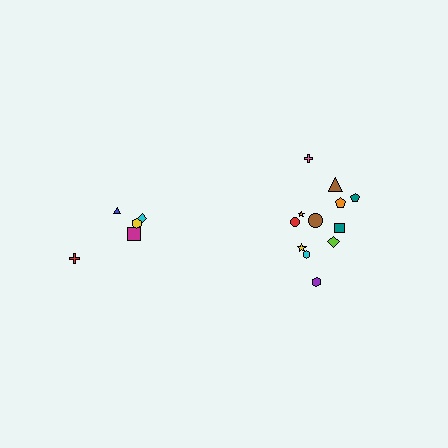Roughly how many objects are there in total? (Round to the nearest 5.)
Roughly 15 objects in total.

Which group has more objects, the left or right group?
The right group.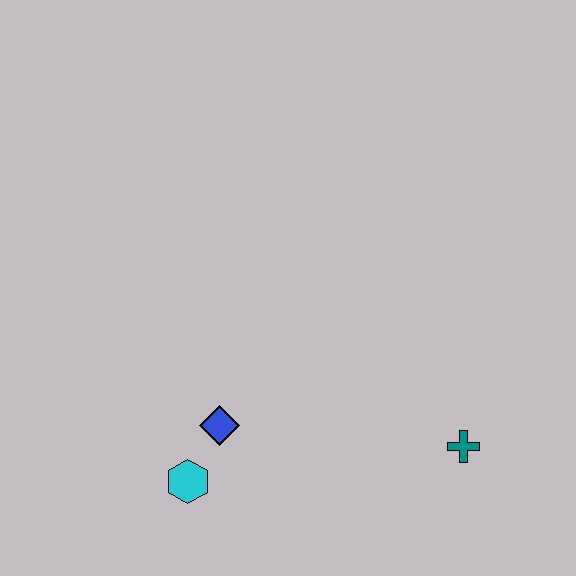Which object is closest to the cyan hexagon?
The blue diamond is closest to the cyan hexagon.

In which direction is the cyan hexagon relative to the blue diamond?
The cyan hexagon is below the blue diamond.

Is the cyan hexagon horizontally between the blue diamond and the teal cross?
No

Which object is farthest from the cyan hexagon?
The teal cross is farthest from the cyan hexagon.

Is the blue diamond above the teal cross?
Yes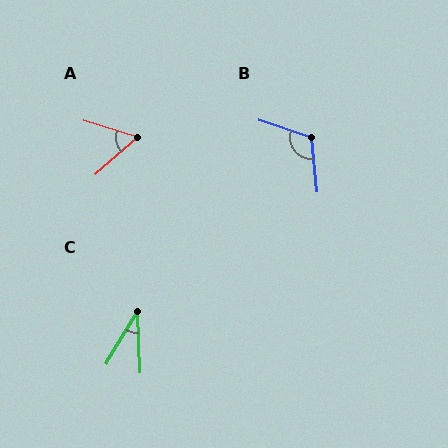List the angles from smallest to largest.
C (33°), A (58°), B (115°).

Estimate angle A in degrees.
Approximately 58 degrees.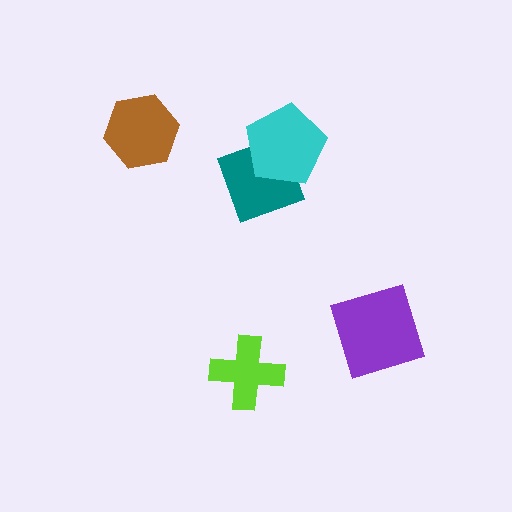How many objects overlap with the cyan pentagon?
1 object overlaps with the cyan pentagon.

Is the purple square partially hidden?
No, no other shape covers it.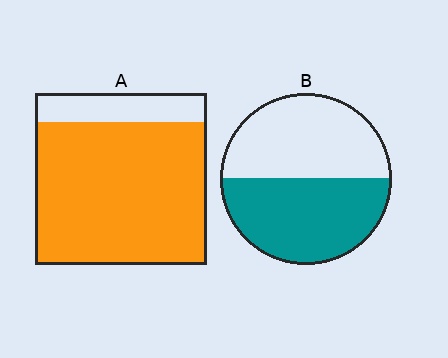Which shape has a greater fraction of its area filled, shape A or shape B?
Shape A.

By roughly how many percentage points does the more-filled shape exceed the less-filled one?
By roughly 30 percentage points (A over B).